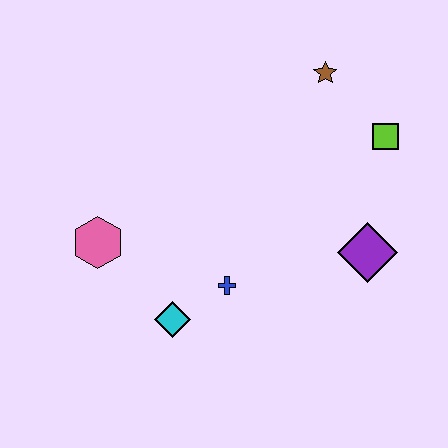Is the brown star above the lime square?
Yes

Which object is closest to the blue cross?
The cyan diamond is closest to the blue cross.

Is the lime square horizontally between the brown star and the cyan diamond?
No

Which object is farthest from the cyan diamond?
The brown star is farthest from the cyan diamond.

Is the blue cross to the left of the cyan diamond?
No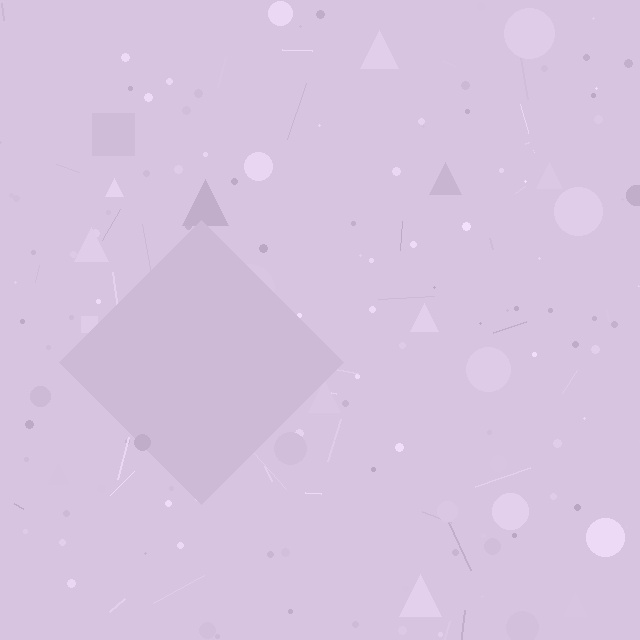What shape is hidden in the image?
A diamond is hidden in the image.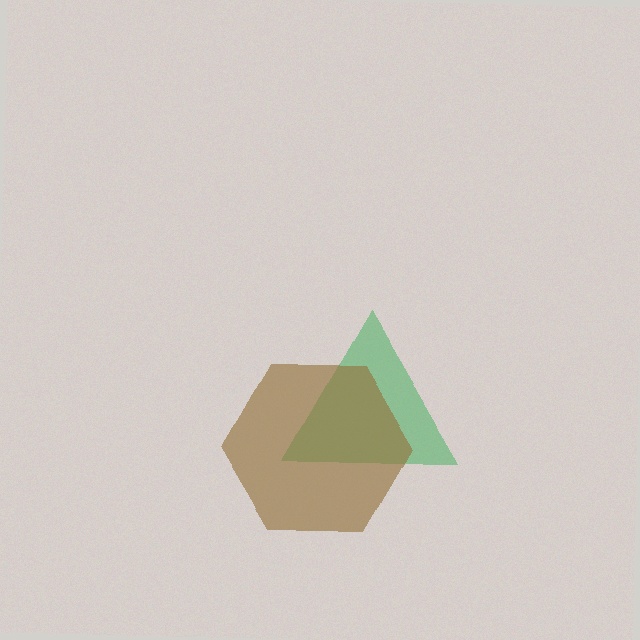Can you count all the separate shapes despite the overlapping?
Yes, there are 2 separate shapes.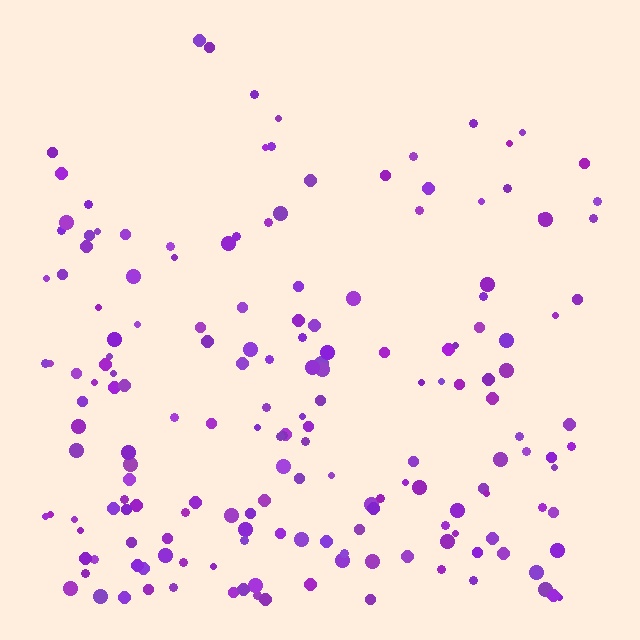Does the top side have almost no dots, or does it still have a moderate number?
Still a moderate number, just noticeably fewer than the bottom.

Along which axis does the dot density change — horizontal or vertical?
Vertical.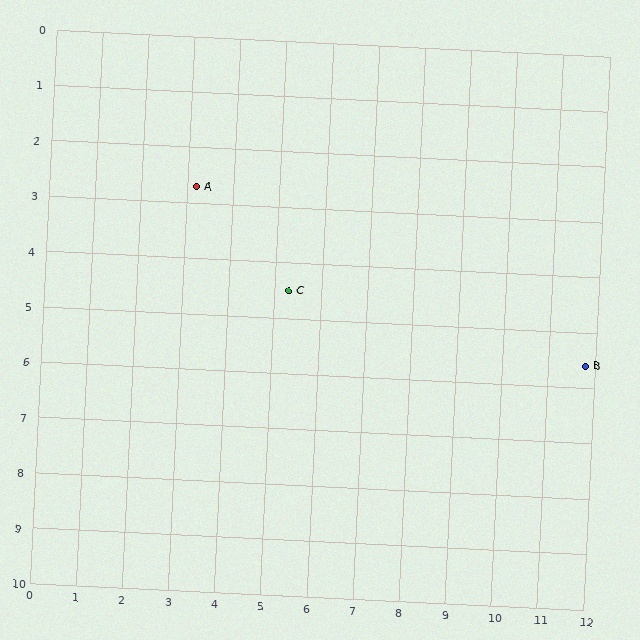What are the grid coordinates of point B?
Point B is at approximately (11.8, 5.6).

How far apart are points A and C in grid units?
Points A and C are about 2.8 grid units apart.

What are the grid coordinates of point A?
Point A is at approximately (3.2, 2.7).